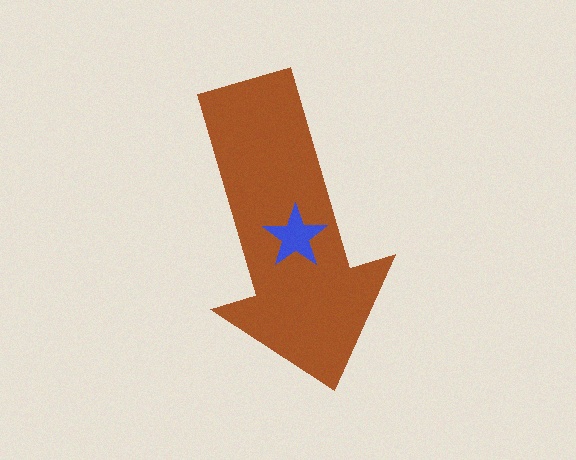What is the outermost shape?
The brown arrow.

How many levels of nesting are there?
2.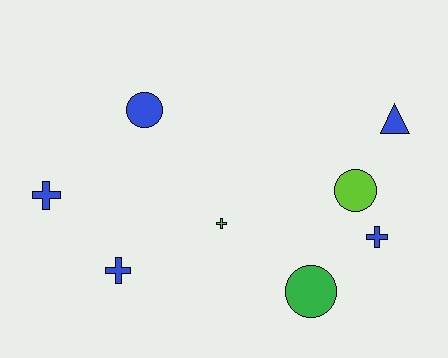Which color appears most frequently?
Blue, with 5 objects.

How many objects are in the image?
There are 8 objects.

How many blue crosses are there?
There are 3 blue crosses.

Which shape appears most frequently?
Cross, with 4 objects.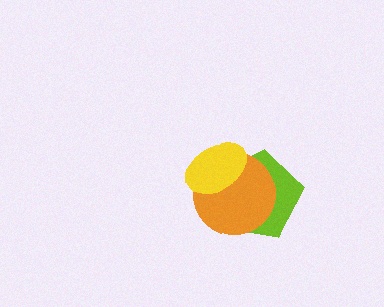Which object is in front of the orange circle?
The yellow ellipse is in front of the orange circle.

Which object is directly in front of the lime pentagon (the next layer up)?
The orange circle is directly in front of the lime pentagon.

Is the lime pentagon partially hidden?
Yes, it is partially covered by another shape.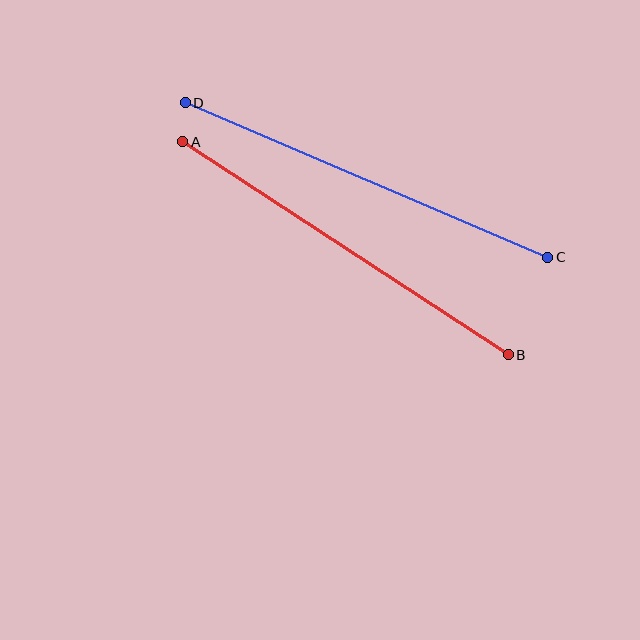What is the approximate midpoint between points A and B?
The midpoint is at approximately (346, 248) pixels.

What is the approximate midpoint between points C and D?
The midpoint is at approximately (367, 180) pixels.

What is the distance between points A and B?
The distance is approximately 389 pixels.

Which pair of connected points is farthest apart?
Points C and D are farthest apart.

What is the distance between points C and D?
The distance is approximately 394 pixels.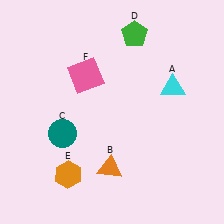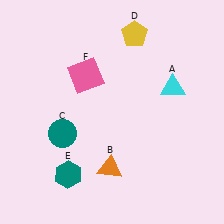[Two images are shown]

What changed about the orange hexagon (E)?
In Image 1, E is orange. In Image 2, it changed to teal.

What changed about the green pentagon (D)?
In Image 1, D is green. In Image 2, it changed to yellow.